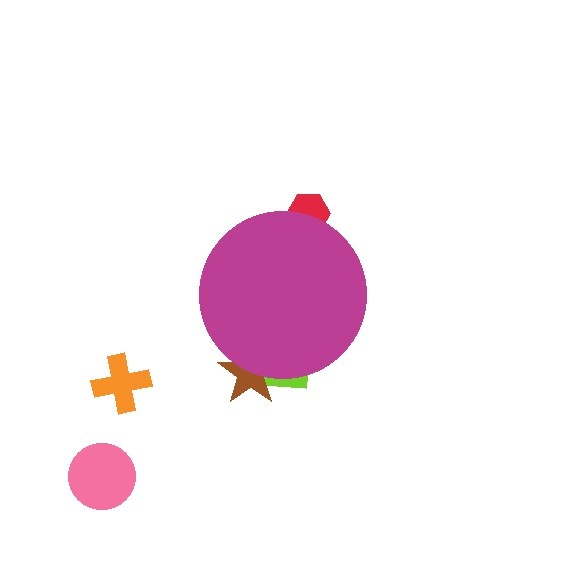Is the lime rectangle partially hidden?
Yes, the lime rectangle is partially hidden behind the magenta circle.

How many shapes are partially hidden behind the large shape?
3 shapes are partially hidden.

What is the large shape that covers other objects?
A magenta circle.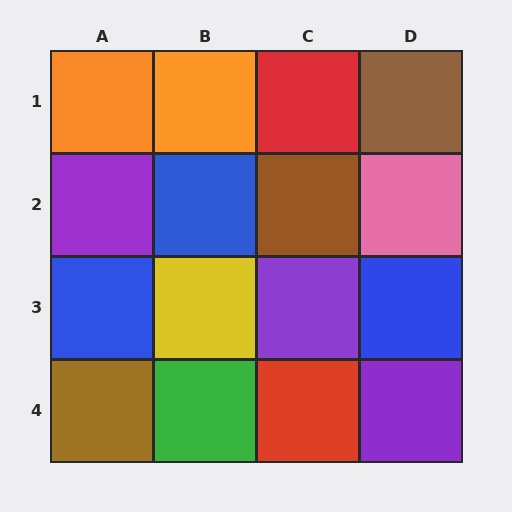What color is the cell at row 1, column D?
Brown.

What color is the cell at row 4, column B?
Green.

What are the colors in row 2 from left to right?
Purple, blue, brown, pink.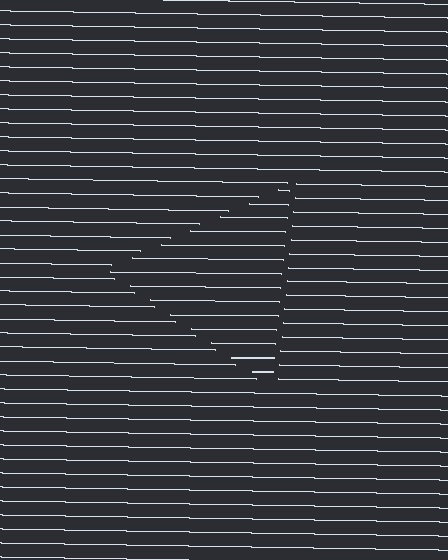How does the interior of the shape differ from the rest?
The interior of the shape contains the same grating, shifted by half a period — the contour is defined by the phase discontinuity where line-ends from the inner and outer gratings abut.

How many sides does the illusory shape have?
3 sides — the line-ends trace a triangle.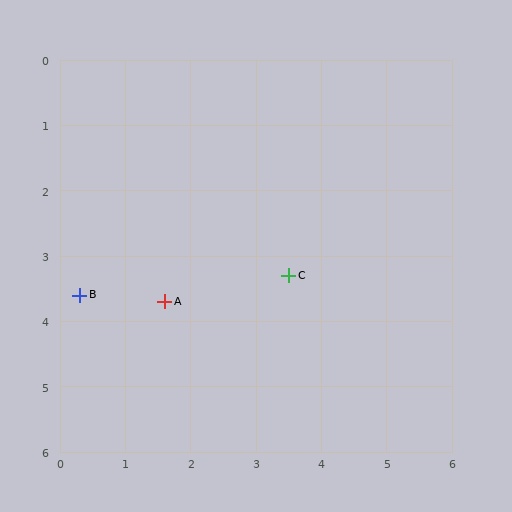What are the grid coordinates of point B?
Point B is at approximately (0.3, 3.6).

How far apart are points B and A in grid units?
Points B and A are about 1.3 grid units apart.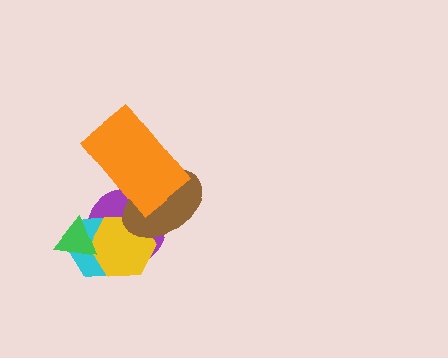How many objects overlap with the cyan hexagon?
3 objects overlap with the cyan hexagon.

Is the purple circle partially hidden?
Yes, it is partially covered by another shape.